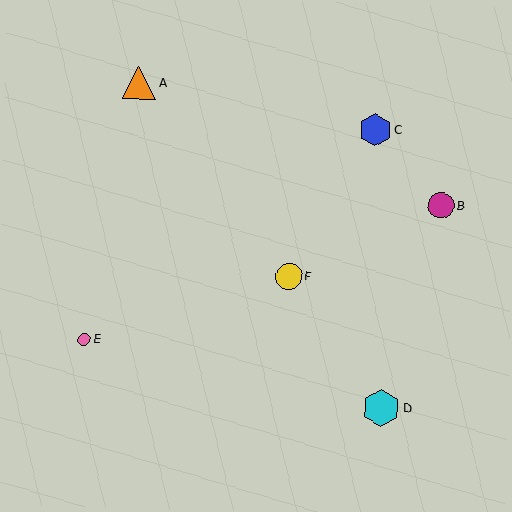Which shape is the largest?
The cyan hexagon (labeled D) is the largest.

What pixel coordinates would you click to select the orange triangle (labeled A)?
Click at (139, 82) to select the orange triangle A.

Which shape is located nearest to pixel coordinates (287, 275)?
The yellow circle (labeled F) at (289, 276) is nearest to that location.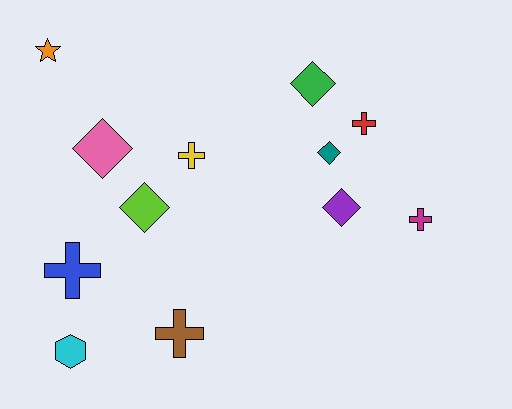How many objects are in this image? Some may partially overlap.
There are 12 objects.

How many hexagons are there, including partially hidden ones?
There is 1 hexagon.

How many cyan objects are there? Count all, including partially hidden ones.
There is 1 cyan object.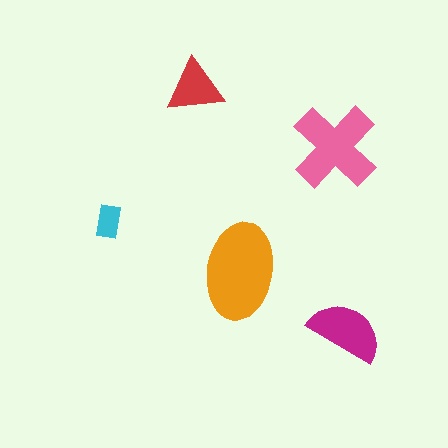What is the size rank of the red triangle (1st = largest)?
4th.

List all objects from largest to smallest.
The orange ellipse, the pink cross, the magenta semicircle, the red triangle, the cyan rectangle.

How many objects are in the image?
There are 5 objects in the image.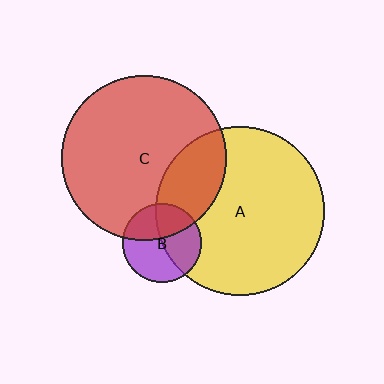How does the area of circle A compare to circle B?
Approximately 4.5 times.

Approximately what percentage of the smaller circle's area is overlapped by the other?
Approximately 25%.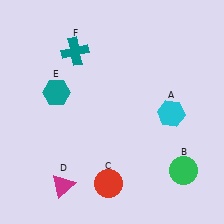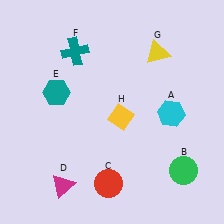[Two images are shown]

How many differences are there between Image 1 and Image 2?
There are 2 differences between the two images.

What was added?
A yellow triangle (G), a yellow diamond (H) were added in Image 2.